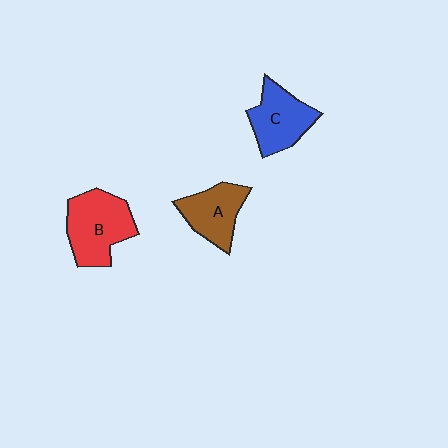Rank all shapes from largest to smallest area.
From largest to smallest: B (red), C (blue), A (brown).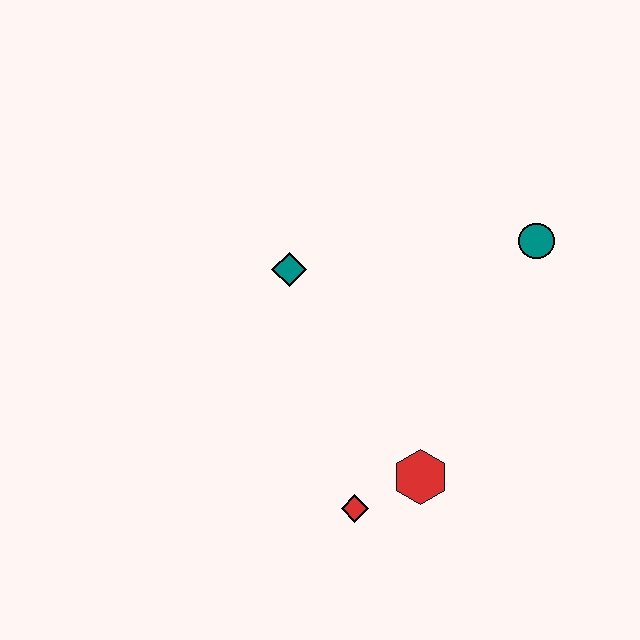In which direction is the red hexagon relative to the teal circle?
The red hexagon is below the teal circle.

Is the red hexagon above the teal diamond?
No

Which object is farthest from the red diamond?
The teal circle is farthest from the red diamond.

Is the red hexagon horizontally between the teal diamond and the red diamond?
No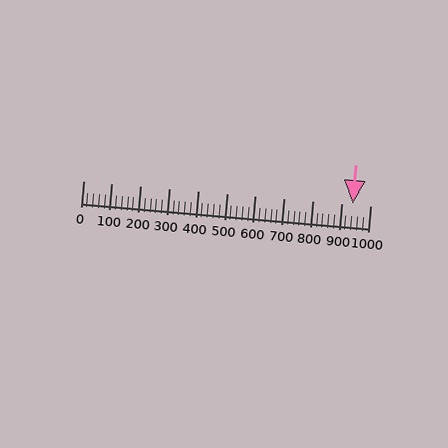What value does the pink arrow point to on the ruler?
The pink arrow points to approximately 940.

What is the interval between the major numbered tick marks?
The major tick marks are spaced 100 units apart.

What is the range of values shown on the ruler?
The ruler shows values from 0 to 1000.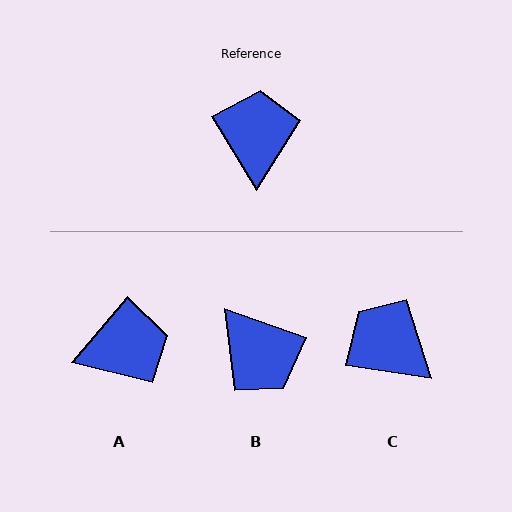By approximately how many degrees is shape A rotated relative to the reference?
Approximately 72 degrees clockwise.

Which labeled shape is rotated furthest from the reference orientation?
B, about 141 degrees away.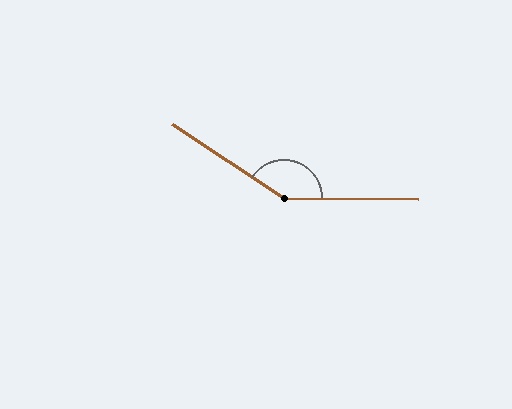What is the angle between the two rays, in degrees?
Approximately 147 degrees.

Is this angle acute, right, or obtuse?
It is obtuse.